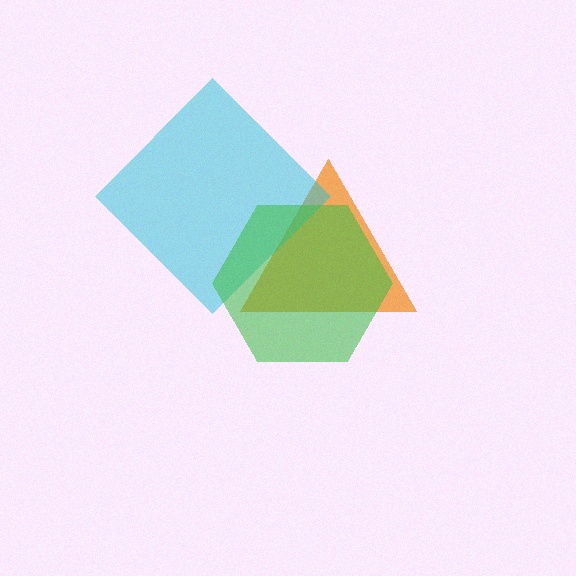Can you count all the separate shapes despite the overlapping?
Yes, there are 3 separate shapes.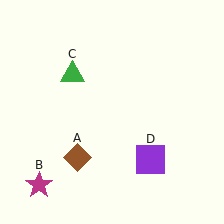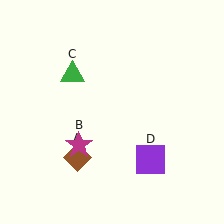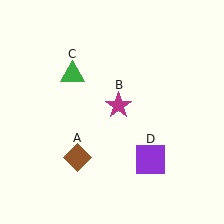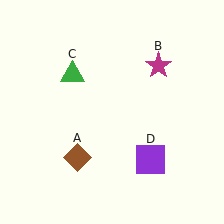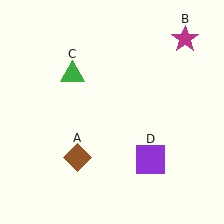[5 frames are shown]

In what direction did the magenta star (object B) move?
The magenta star (object B) moved up and to the right.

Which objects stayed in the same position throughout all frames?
Brown diamond (object A) and green triangle (object C) and purple square (object D) remained stationary.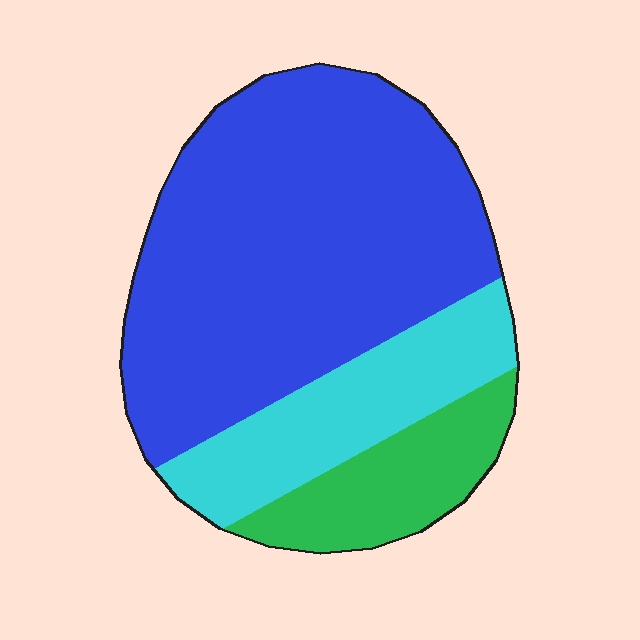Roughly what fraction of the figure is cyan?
Cyan covers around 20% of the figure.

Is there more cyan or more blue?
Blue.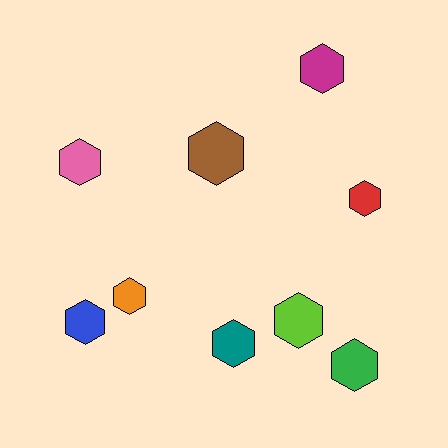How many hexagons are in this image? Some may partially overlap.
There are 9 hexagons.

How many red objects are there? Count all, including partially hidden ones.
There is 1 red object.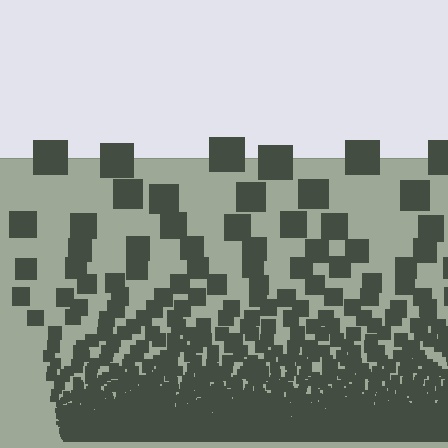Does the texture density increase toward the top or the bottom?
Density increases toward the bottom.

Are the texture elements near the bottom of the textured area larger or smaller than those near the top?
Smaller. The gradient is inverted — elements near the bottom are smaller and denser.